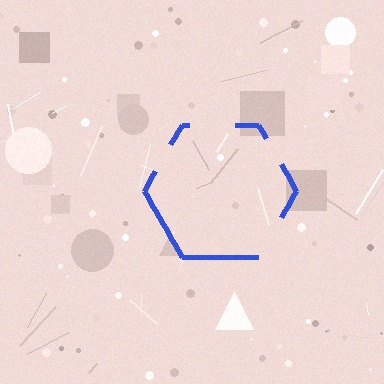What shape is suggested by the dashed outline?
The dashed outline suggests a hexagon.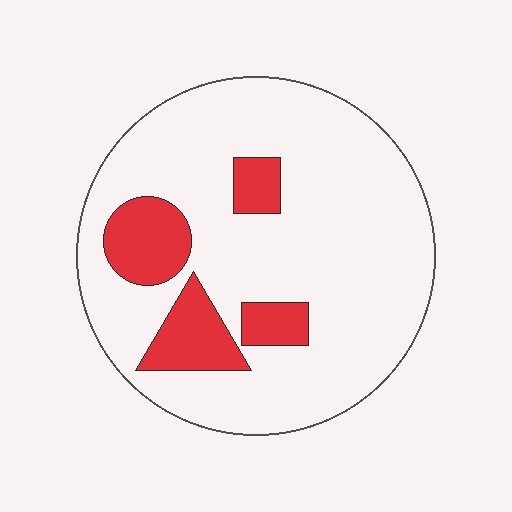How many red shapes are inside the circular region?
4.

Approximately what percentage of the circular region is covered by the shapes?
Approximately 20%.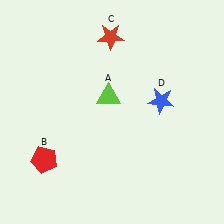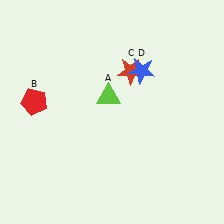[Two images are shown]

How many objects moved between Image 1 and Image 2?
3 objects moved between the two images.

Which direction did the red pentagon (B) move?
The red pentagon (B) moved up.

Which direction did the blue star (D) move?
The blue star (D) moved up.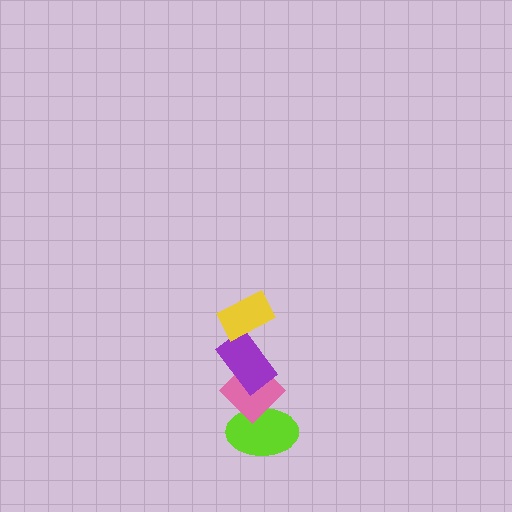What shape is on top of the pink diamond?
The purple rectangle is on top of the pink diamond.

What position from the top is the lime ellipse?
The lime ellipse is 4th from the top.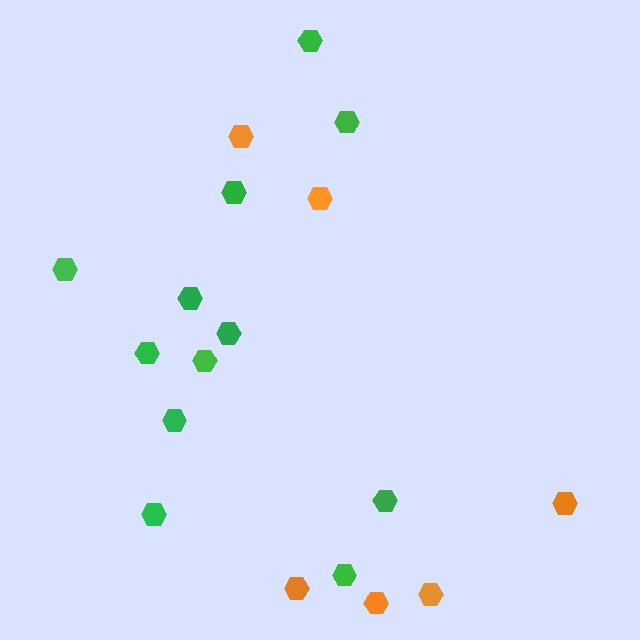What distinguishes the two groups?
There are 2 groups: one group of orange hexagons (6) and one group of green hexagons (12).